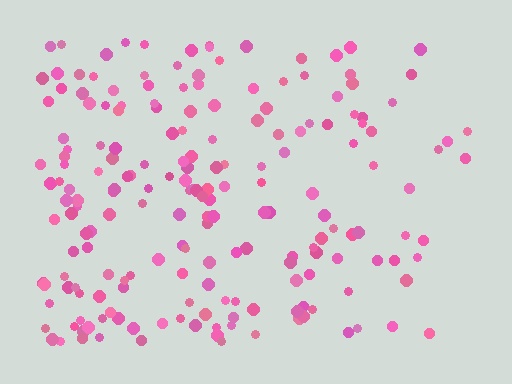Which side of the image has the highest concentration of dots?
The left.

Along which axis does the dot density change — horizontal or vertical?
Horizontal.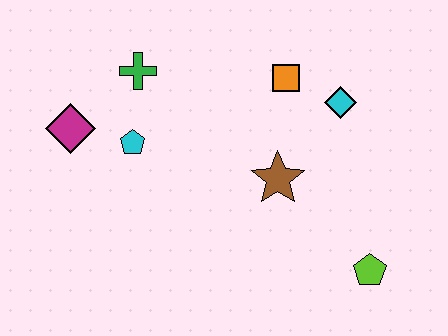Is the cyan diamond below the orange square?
Yes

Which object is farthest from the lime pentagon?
The magenta diamond is farthest from the lime pentagon.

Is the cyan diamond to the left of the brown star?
No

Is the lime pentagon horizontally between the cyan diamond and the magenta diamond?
No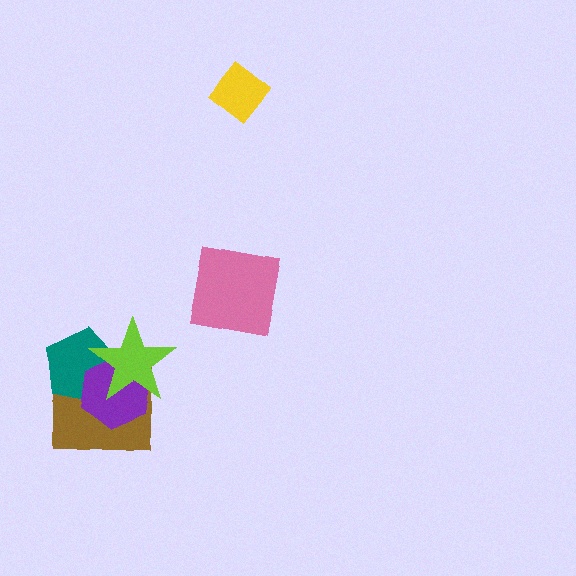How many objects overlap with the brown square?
3 objects overlap with the brown square.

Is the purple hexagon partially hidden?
Yes, it is partially covered by another shape.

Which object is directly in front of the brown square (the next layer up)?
The teal pentagon is directly in front of the brown square.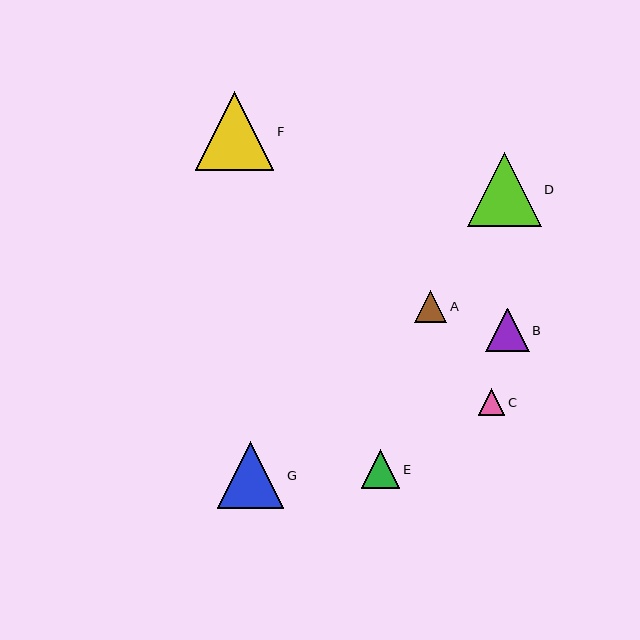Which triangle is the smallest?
Triangle C is the smallest with a size of approximately 27 pixels.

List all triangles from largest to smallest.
From largest to smallest: F, D, G, B, E, A, C.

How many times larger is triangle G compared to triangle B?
Triangle G is approximately 1.5 times the size of triangle B.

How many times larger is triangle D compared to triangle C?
Triangle D is approximately 2.8 times the size of triangle C.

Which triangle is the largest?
Triangle F is the largest with a size of approximately 78 pixels.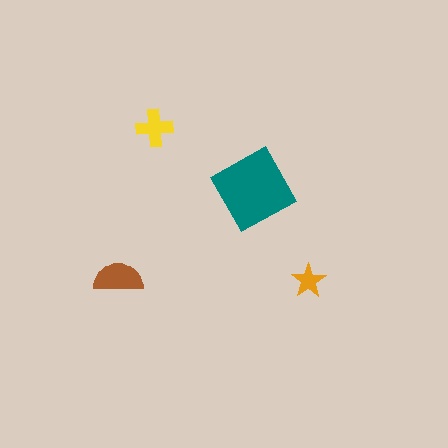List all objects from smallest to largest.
The orange star, the yellow cross, the brown semicircle, the teal square.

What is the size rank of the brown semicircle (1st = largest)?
2nd.